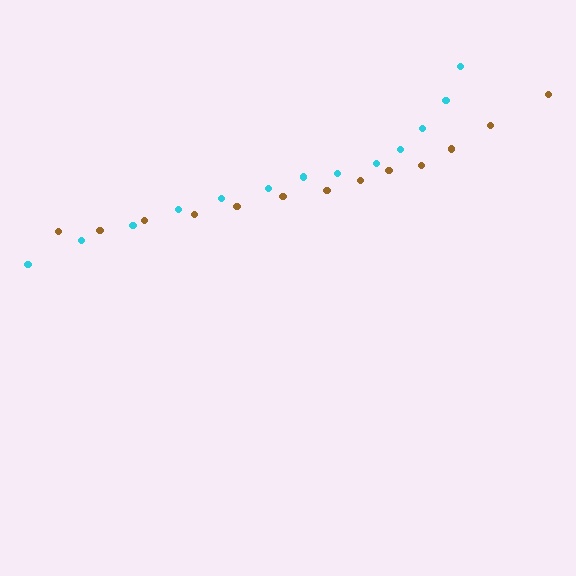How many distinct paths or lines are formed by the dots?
There are 2 distinct paths.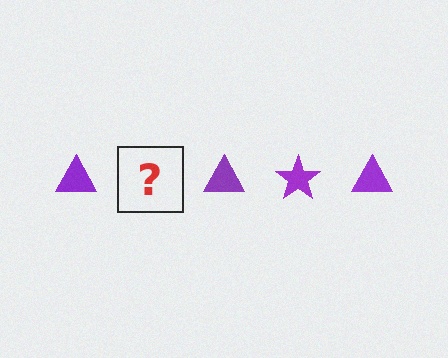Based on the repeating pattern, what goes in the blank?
The blank should be a purple star.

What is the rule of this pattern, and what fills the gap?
The rule is that the pattern cycles through triangle, star shapes in purple. The gap should be filled with a purple star.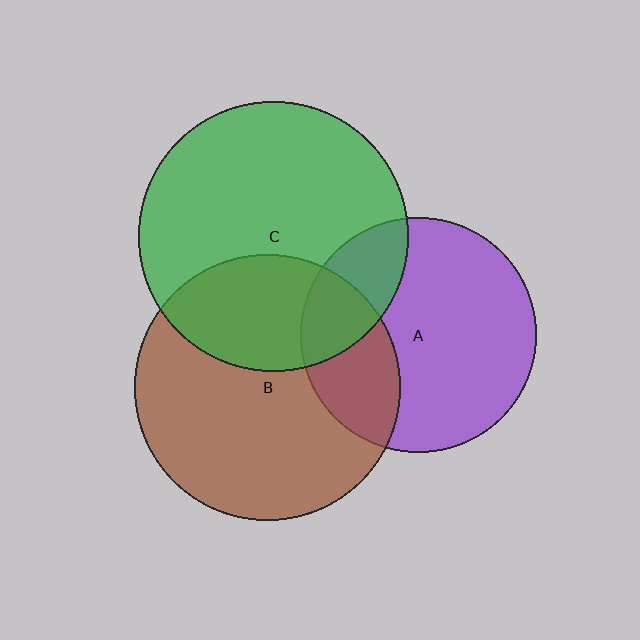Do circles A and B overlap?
Yes.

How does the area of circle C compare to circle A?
Approximately 1.3 times.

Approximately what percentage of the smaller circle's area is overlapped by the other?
Approximately 30%.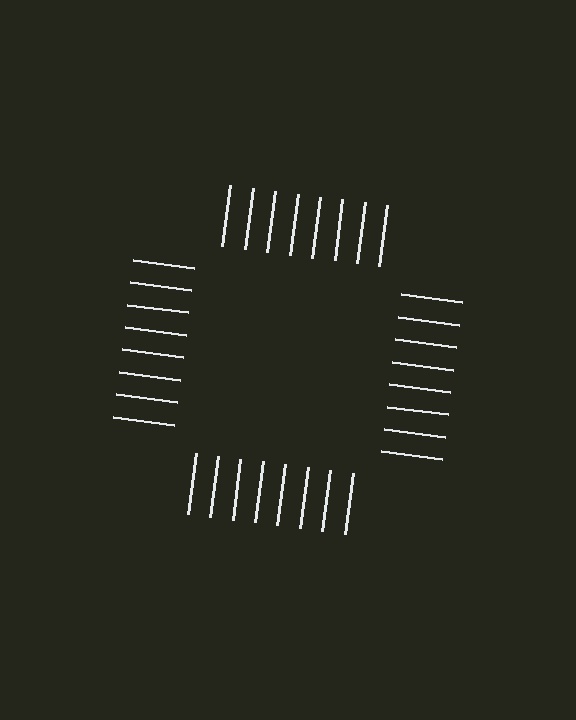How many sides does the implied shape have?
4 sides — the line-ends trace a square.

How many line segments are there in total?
32 — 8 along each of the 4 edges.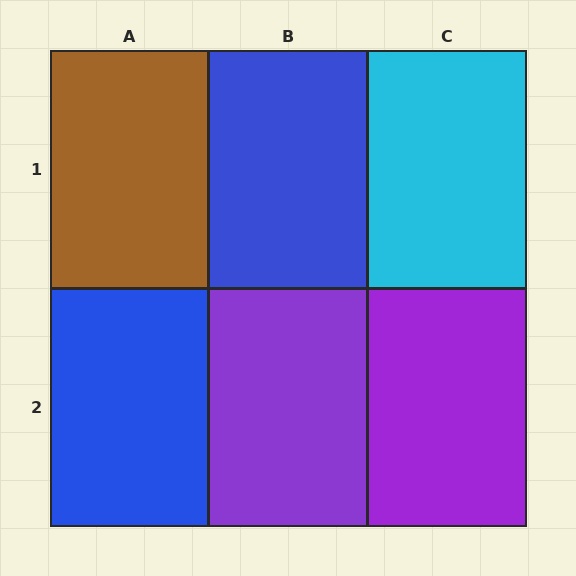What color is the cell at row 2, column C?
Purple.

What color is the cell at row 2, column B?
Purple.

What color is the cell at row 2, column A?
Blue.